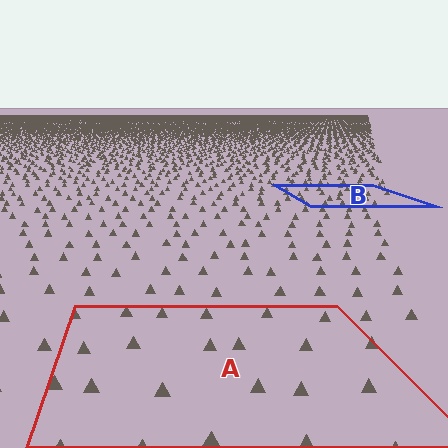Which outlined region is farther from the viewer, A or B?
Region B is farther from the viewer — the texture elements inside it appear smaller and more densely packed.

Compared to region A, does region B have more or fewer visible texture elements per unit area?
Region B has more texture elements per unit area — they are packed more densely because it is farther away.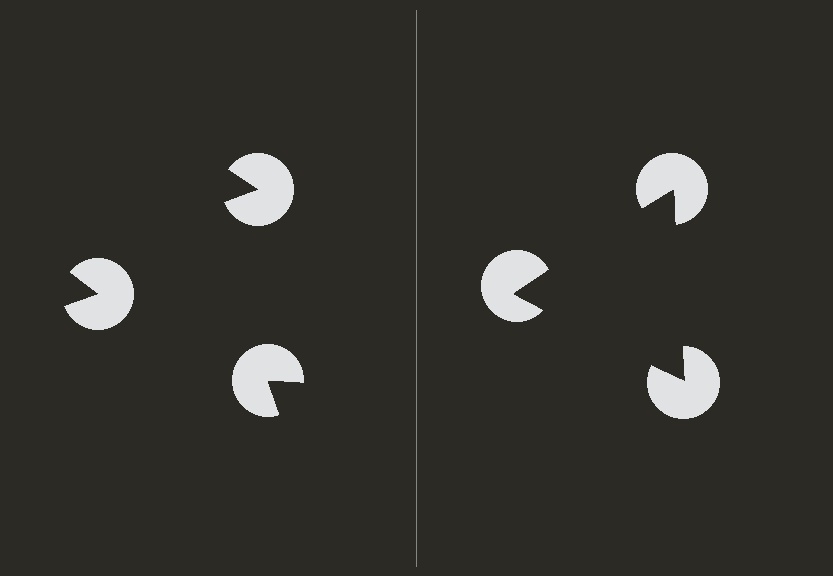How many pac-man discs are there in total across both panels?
6 — 3 on each side.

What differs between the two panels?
The pac-man discs are positioned identically on both sides; only the wedge orientations differ. On the right they align to a triangle; on the left they are misaligned.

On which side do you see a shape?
An illusory triangle appears on the right side. On the left side the wedge cuts are rotated, so no coherent shape forms.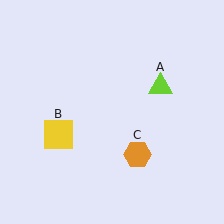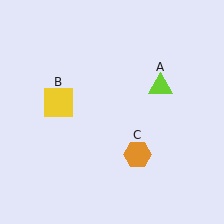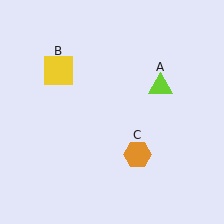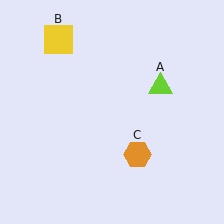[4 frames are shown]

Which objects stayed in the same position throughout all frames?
Lime triangle (object A) and orange hexagon (object C) remained stationary.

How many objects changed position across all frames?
1 object changed position: yellow square (object B).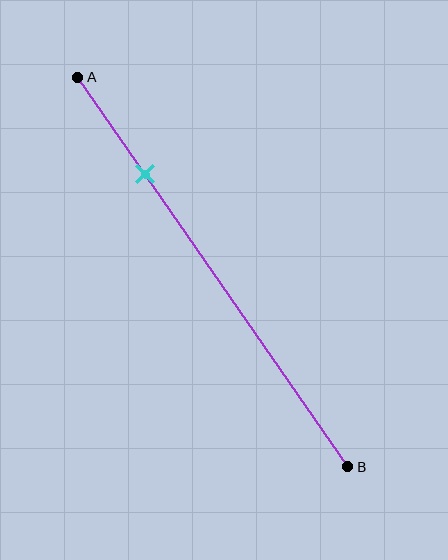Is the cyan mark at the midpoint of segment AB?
No, the mark is at about 25% from A, not at the 50% midpoint.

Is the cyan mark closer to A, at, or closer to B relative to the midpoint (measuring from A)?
The cyan mark is closer to point A than the midpoint of segment AB.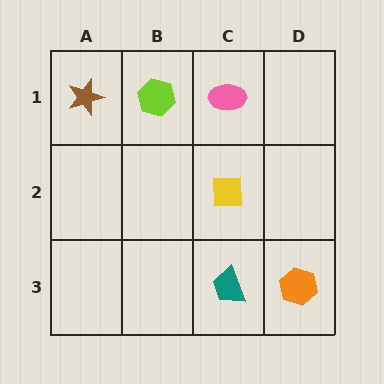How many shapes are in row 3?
2 shapes.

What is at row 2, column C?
A yellow square.